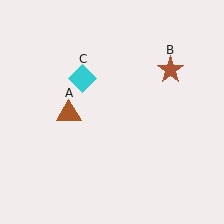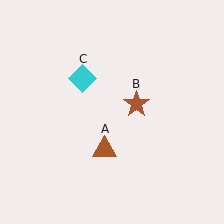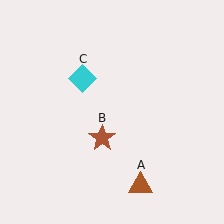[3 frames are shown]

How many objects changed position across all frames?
2 objects changed position: brown triangle (object A), brown star (object B).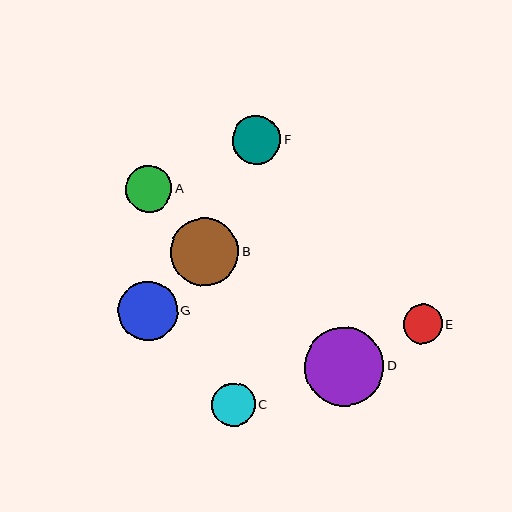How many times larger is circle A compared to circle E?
Circle A is approximately 1.2 times the size of circle E.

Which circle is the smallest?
Circle E is the smallest with a size of approximately 39 pixels.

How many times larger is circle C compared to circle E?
Circle C is approximately 1.1 times the size of circle E.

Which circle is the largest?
Circle D is the largest with a size of approximately 80 pixels.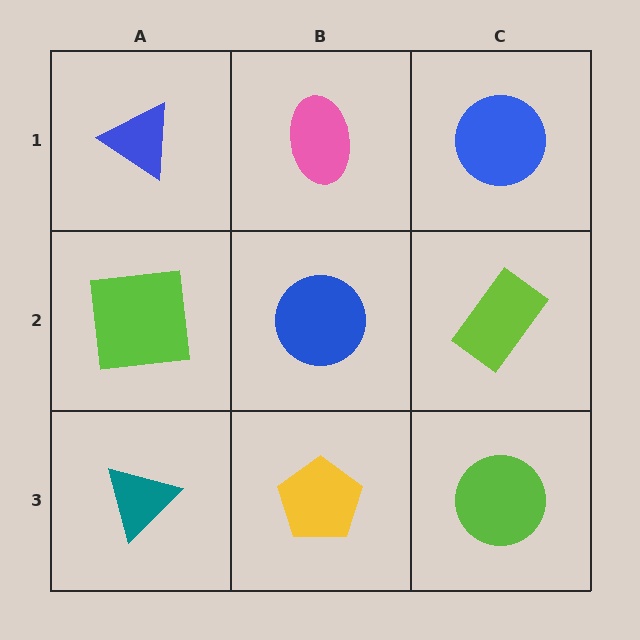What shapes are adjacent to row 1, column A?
A lime square (row 2, column A), a pink ellipse (row 1, column B).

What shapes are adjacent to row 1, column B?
A blue circle (row 2, column B), a blue triangle (row 1, column A), a blue circle (row 1, column C).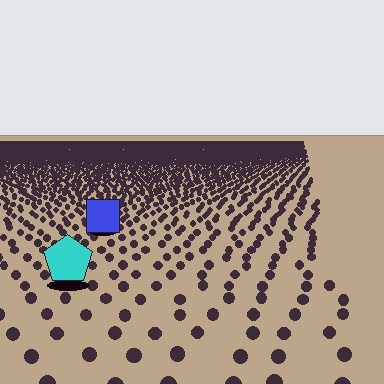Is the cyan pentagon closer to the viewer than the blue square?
Yes. The cyan pentagon is closer — you can tell from the texture gradient: the ground texture is coarser near it.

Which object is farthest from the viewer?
The blue square is farthest from the viewer. It appears smaller and the ground texture around it is denser.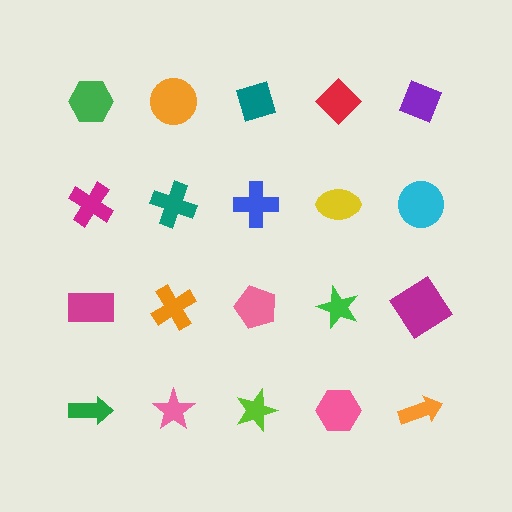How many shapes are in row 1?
5 shapes.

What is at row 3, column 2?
An orange cross.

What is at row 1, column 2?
An orange circle.